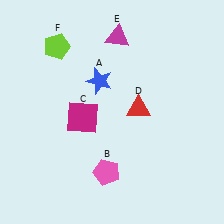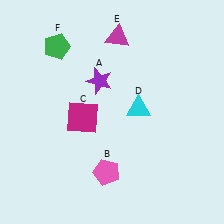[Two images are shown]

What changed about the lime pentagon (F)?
In Image 1, F is lime. In Image 2, it changed to green.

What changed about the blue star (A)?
In Image 1, A is blue. In Image 2, it changed to purple.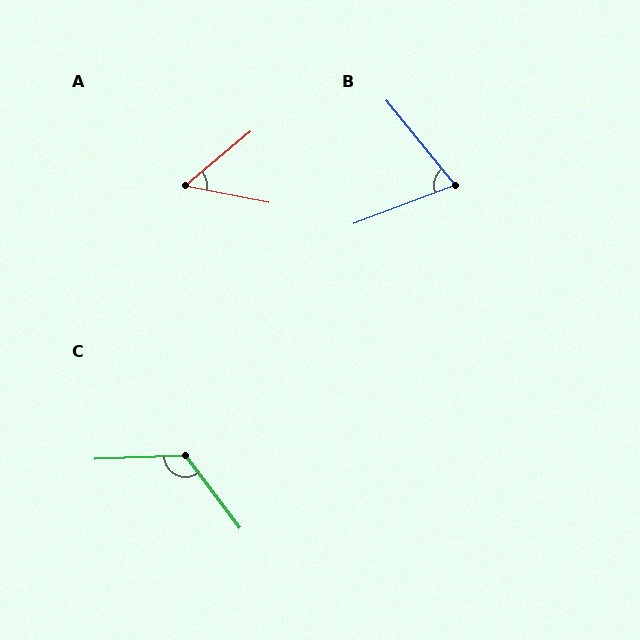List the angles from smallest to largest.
A (50°), B (72°), C (125°).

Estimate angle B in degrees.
Approximately 72 degrees.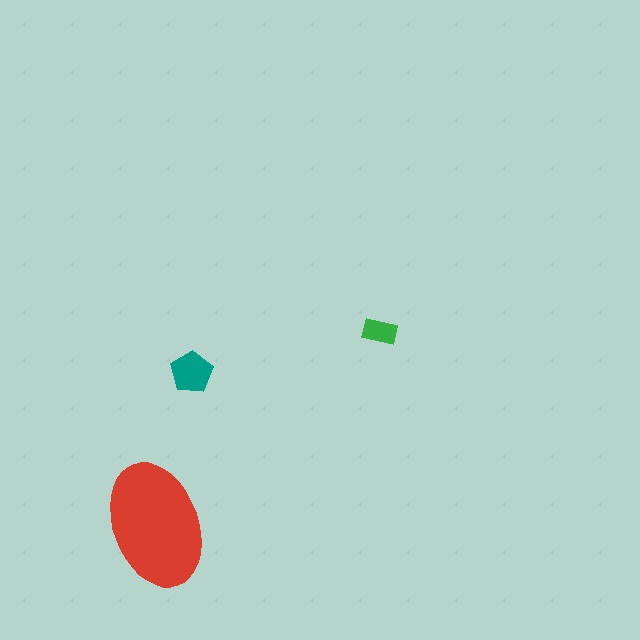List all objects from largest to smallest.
The red ellipse, the teal pentagon, the green rectangle.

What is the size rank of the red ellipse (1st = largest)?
1st.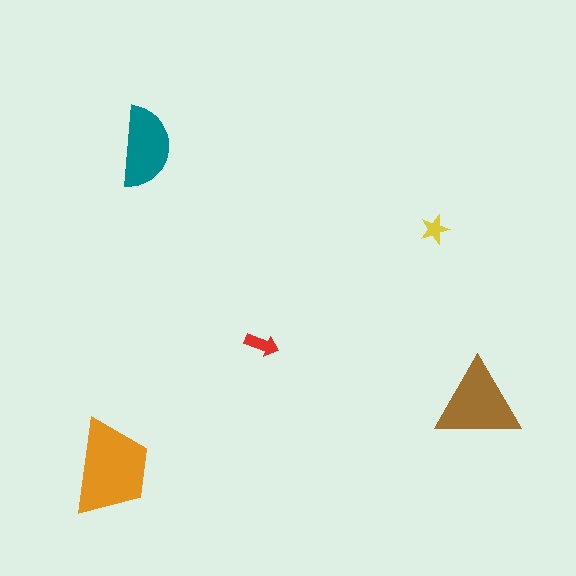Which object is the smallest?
The yellow star.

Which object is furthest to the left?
The orange trapezoid is leftmost.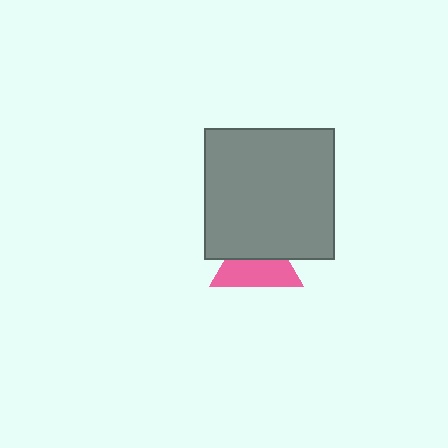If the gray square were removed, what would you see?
You would see the complete pink triangle.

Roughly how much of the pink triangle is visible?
About half of it is visible (roughly 56%).